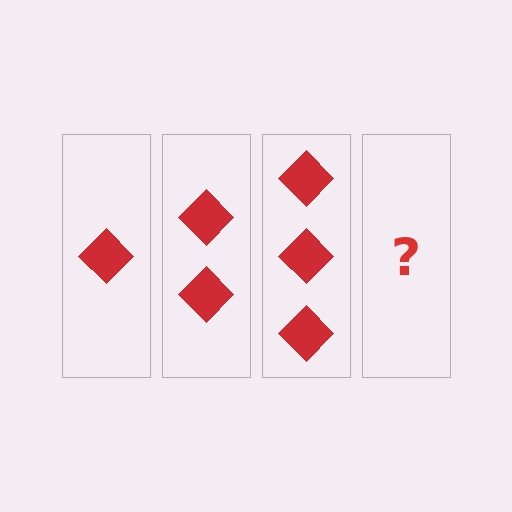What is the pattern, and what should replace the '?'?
The pattern is that each step adds one more diamond. The '?' should be 4 diamonds.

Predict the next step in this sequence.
The next step is 4 diamonds.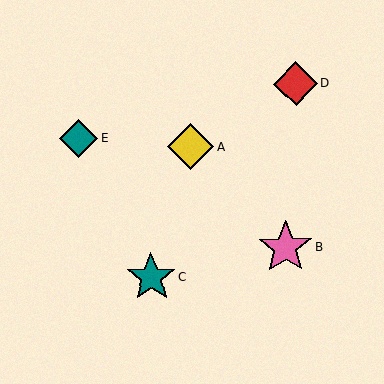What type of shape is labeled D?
Shape D is a red diamond.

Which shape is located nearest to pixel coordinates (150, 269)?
The teal star (labeled C) at (151, 278) is nearest to that location.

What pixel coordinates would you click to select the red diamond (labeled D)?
Click at (296, 84) to select the red diamond D.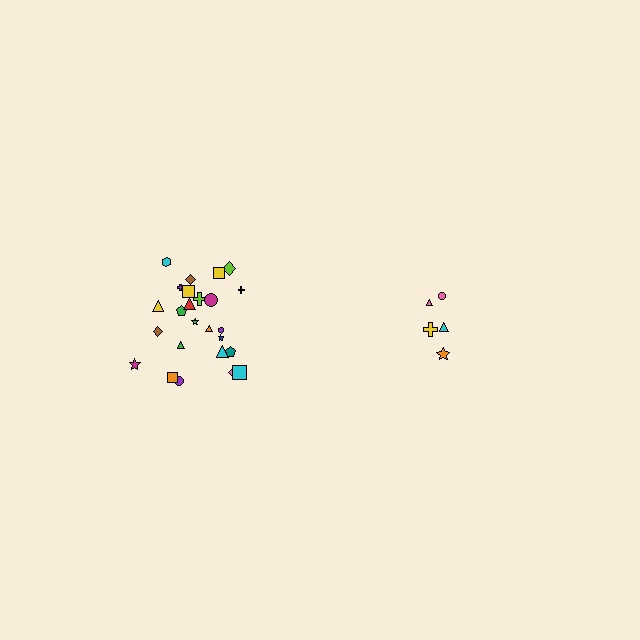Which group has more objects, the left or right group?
The left group.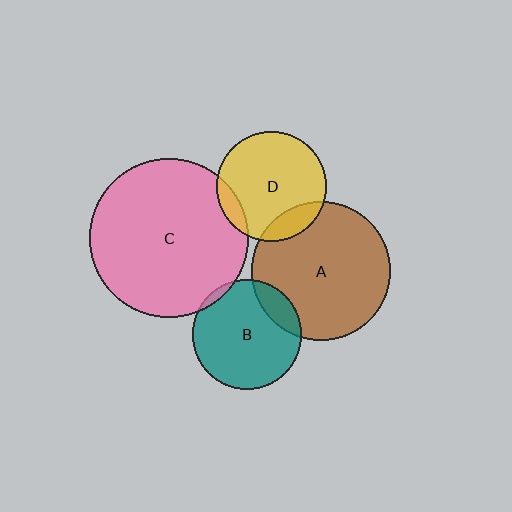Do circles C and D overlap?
Yes.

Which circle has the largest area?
Circle C (pink).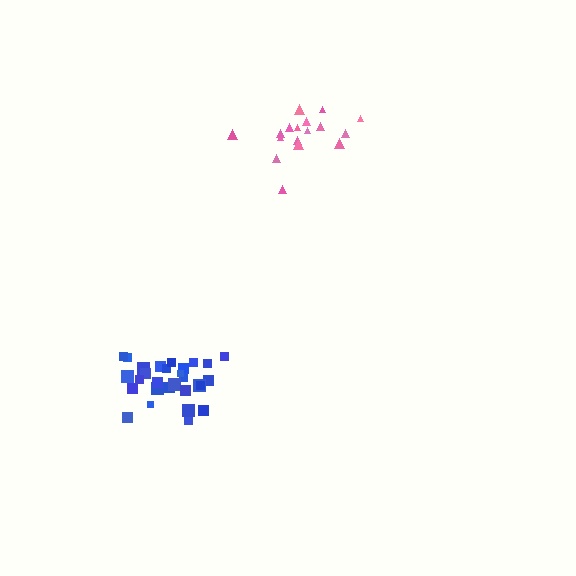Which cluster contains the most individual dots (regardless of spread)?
Blue (29).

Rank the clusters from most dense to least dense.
blue, pink.